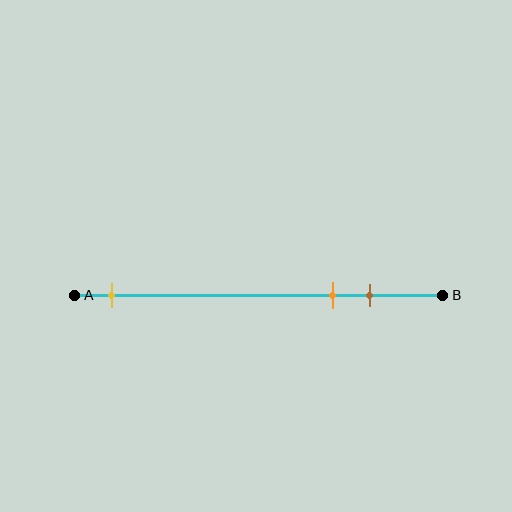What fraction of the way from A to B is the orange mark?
The orange mark is approximately 70% (0.7) of the way from A to B.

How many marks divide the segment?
There are 3 marks dividing the segment.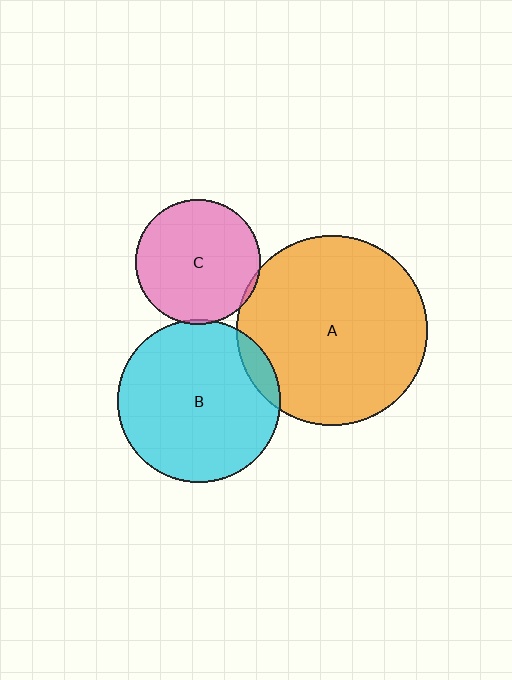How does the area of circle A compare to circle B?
Approximately 1.4 times.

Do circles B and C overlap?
Yes.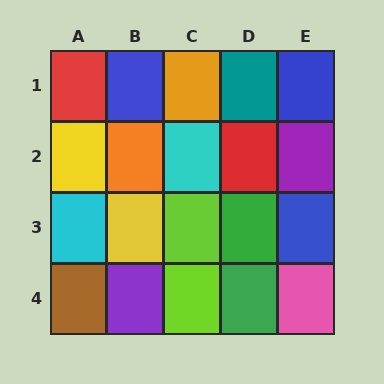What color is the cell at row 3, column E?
Blue.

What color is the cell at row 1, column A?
Red.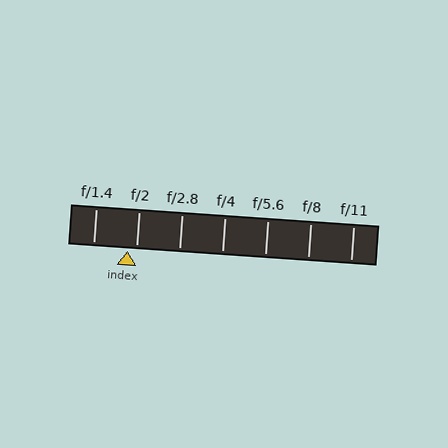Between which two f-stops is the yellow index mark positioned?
The index mark is between f/1.4 and f/2.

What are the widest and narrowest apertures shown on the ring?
The widest aperture shown is f/1.4 and the narrowest is f/11.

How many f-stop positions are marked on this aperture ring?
There are 7 f-stop positions marked.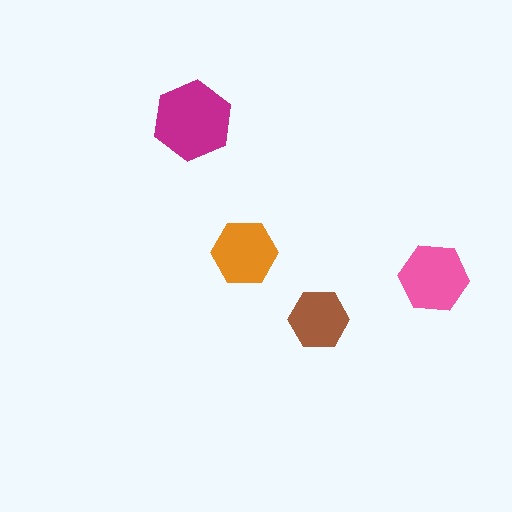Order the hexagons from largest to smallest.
the magenta one, the pink one, the orange one, the brown one.